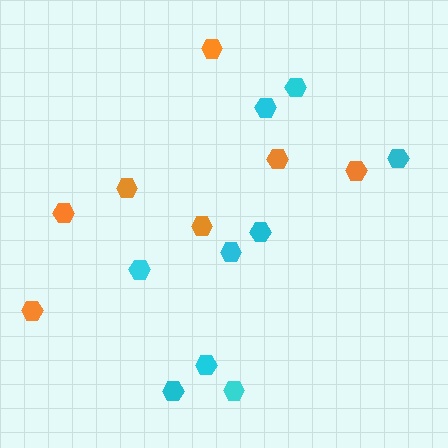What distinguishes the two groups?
There are 2 groups: one group of orange hexagons (7) and one group of cyan hexagons (9).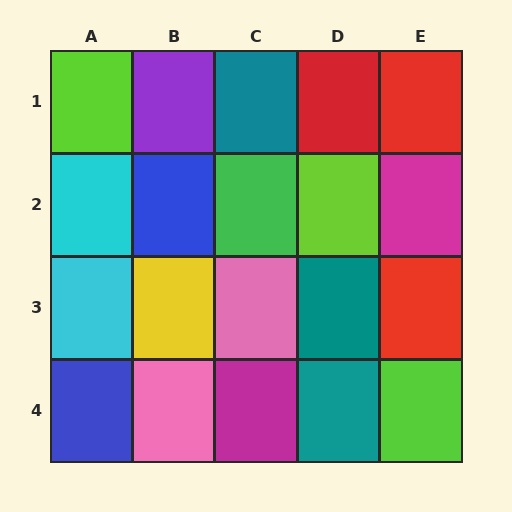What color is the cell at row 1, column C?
Teal.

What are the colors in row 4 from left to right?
Blue, pink, magenta, teal, lime.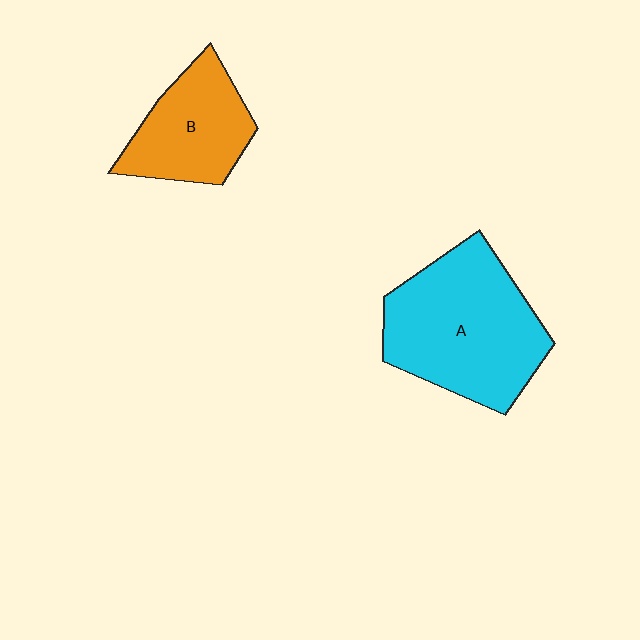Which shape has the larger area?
Shape A (cyan).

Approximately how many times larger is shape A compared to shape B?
Approximately 1.7 times.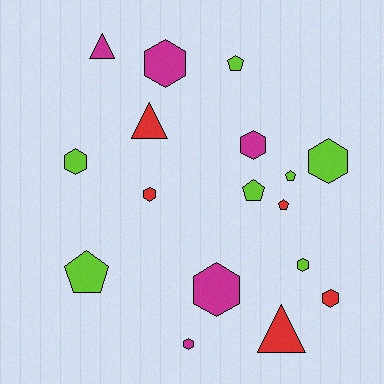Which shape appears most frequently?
Hexagon, with 9 objects.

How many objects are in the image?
There are 17 objects.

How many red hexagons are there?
There are 2 red hexagons.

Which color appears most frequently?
Lime, with 7 objects.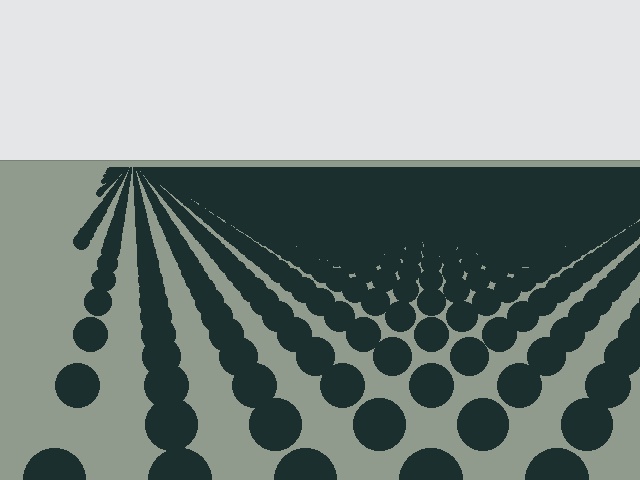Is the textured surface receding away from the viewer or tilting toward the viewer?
The surface is receding away from the viewer. Texture elements get smaller and denser toward the top.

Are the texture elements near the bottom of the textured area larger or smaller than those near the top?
Larger. Near the bottom, elements are closer to the viewer and appear at a bigger on-screen size.